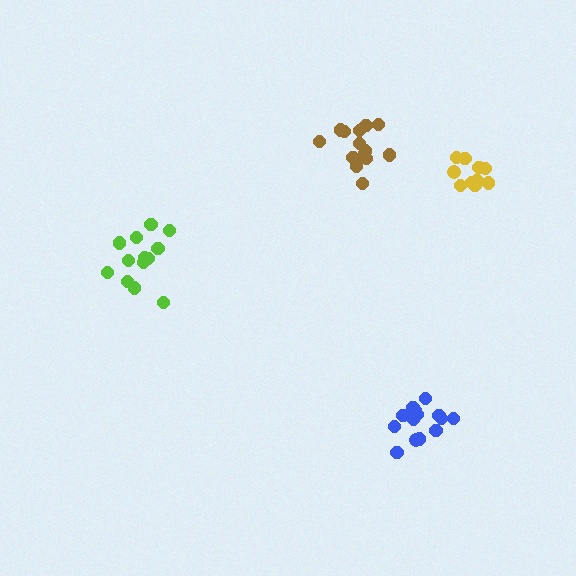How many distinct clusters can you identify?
There are 4 distinct clusters.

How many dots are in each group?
Group 1: 15 dots, Group 2: 13 dots, Group 3: 14 dots, Group 4: 11 dots (53 total).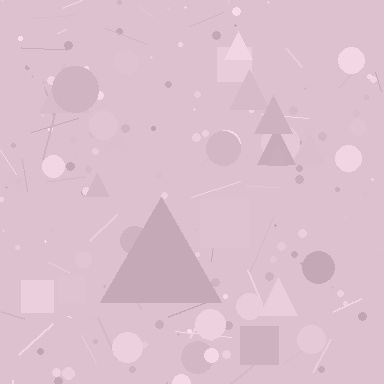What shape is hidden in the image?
A triangle is hidden in the image.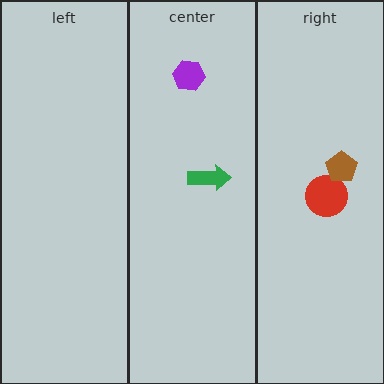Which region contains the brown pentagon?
The right region.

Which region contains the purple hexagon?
The center region.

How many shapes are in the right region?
2.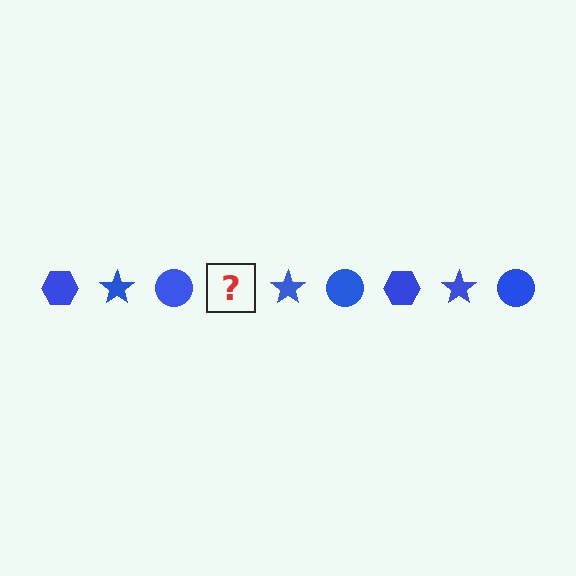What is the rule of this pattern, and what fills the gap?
The rule is that the pattern cycles through hexagon, star, circle shapes in blue. The gap should be filled with a blue hexagon.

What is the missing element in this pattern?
The missing element is a blue hexagon.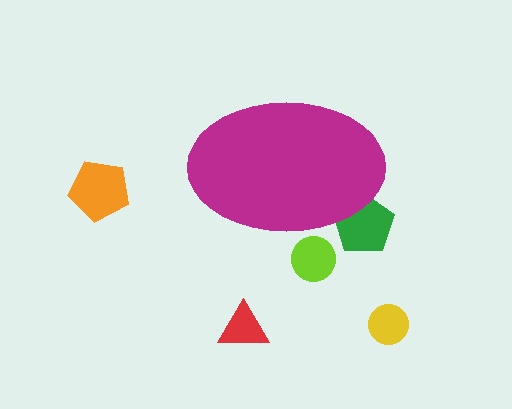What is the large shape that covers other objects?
A magenta ellipse.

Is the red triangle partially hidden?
No, the red triangle is fully visible.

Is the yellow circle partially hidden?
No, the yellow circle is fully visible.